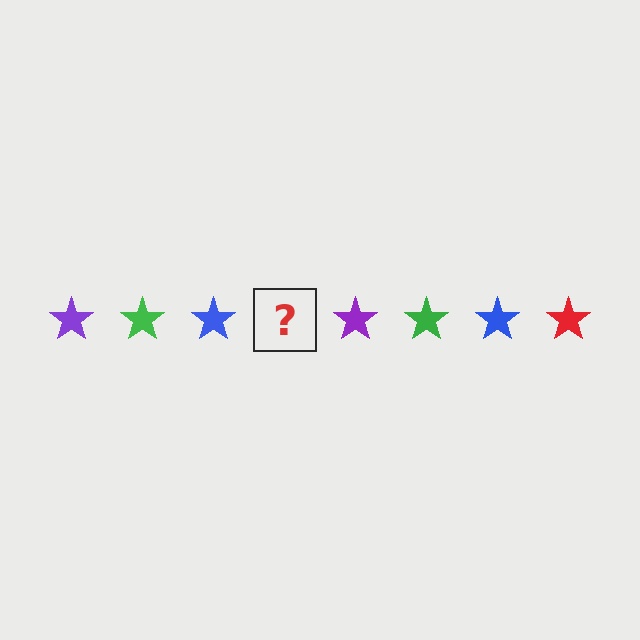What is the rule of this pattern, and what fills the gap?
The rule is that the pattern cycles through purple, green, blue, red stars. The gap should be filled with a red star.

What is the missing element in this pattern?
The missing element is a red star.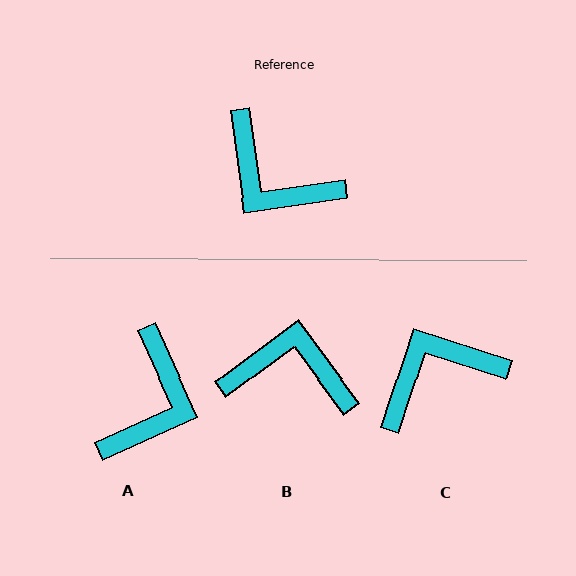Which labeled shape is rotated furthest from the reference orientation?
B, about 152 degrees away.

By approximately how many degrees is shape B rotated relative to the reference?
Approximately 152 degrees clockwise.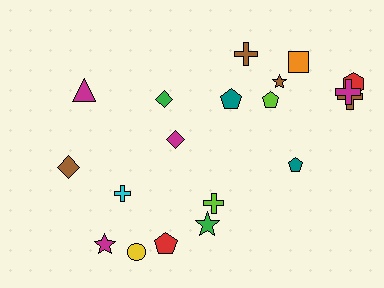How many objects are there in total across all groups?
There are 19 objects.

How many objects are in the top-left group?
There are 3 objects.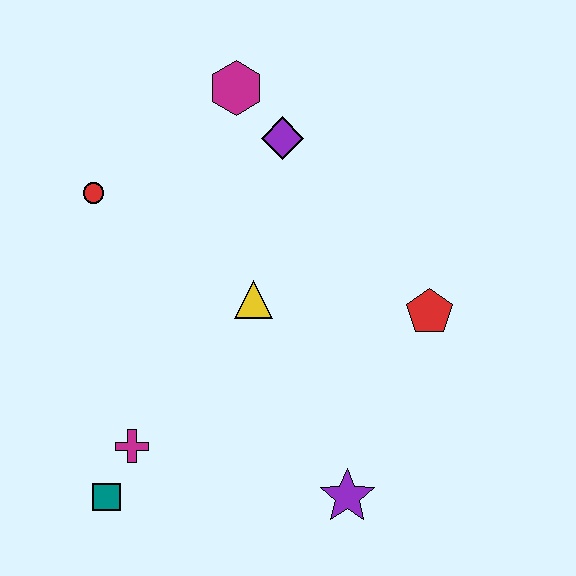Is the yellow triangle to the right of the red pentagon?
No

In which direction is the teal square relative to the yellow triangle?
The teal square is below the yellow triangle.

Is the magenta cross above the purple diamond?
No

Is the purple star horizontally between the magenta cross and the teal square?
No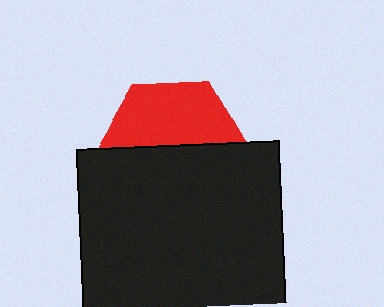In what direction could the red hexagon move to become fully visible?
The red hexagon could move up. That would shift it out from behind the black rectangle entirely.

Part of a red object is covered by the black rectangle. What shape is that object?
It is a hexagon.